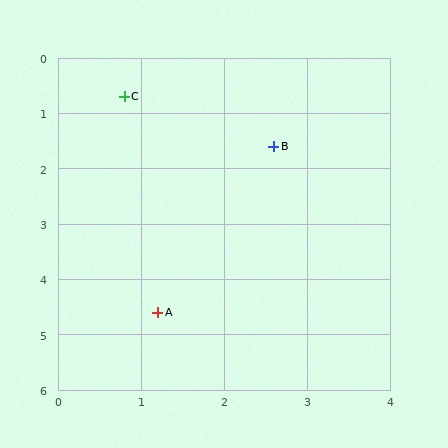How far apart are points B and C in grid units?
Points B and C are about 2.0 grid units apart.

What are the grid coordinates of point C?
Point C is at approximately (0.8, 0.7).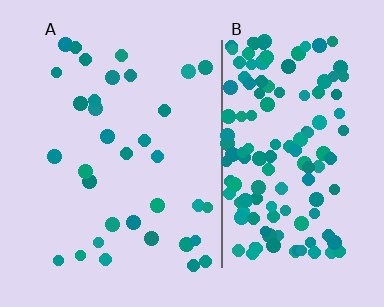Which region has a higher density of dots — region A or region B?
B (the right).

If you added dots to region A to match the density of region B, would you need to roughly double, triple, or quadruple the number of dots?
Approximately quadruple.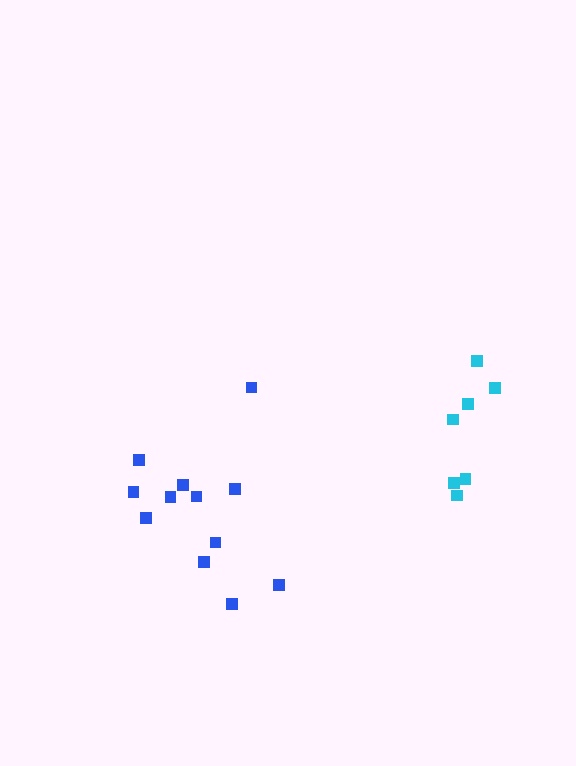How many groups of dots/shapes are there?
There are 2 groups.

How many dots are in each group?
Group 1: 12 dots, Group 2: 7 dots (19 total).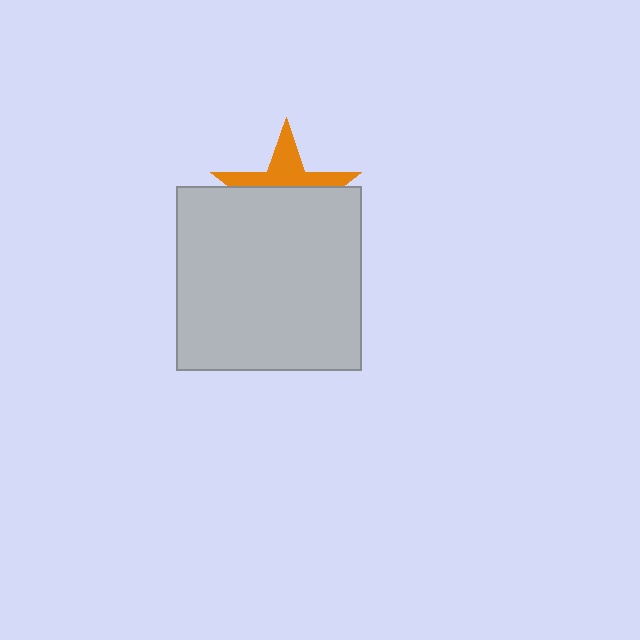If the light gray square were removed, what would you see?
You would see the complete orange star.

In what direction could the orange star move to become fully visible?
The orange star could move up. That would shift it out from behind the light gray square entirely.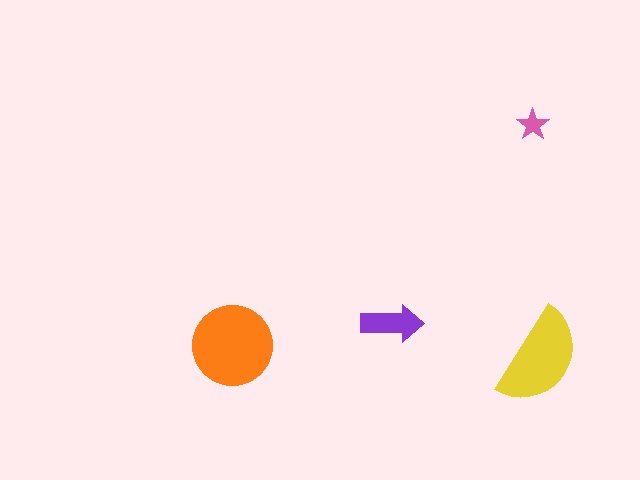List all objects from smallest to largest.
The pink star, the purple arrow, the yellow semicircle, the orange circle.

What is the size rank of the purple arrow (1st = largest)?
3rd.